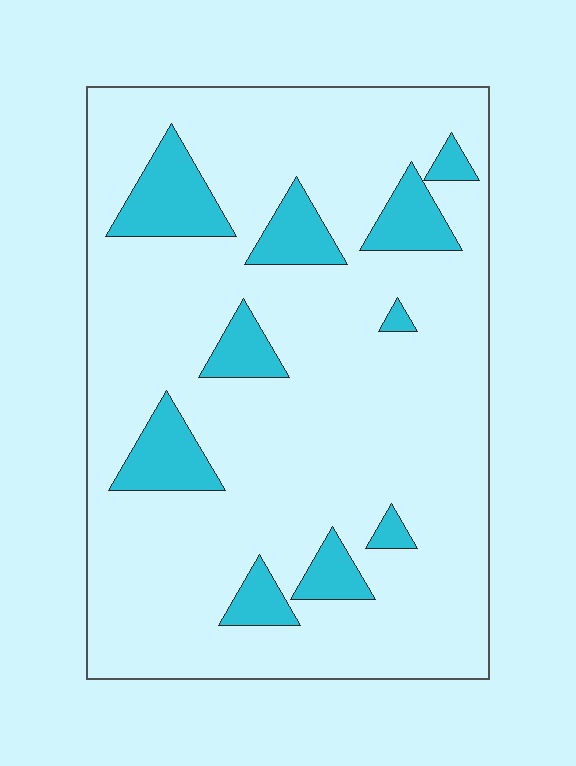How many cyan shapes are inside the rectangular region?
10.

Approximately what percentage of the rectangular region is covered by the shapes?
Approximately 15%.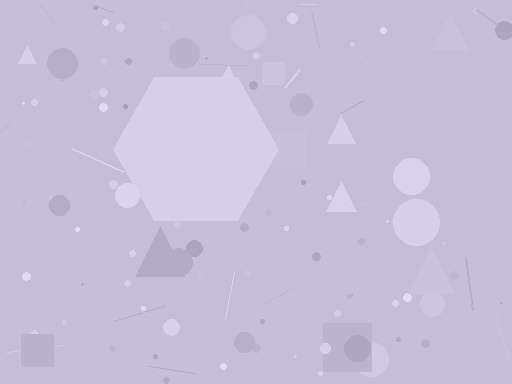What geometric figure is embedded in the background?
A hexagon is embedded in the background.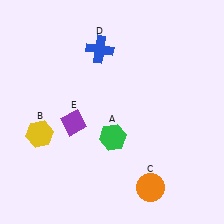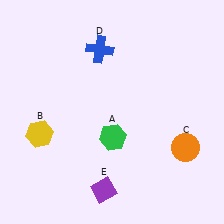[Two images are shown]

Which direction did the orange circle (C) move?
The orange circle (C) moved up.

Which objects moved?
The objects that moved are: the orange circle (C), the purple diamond (E).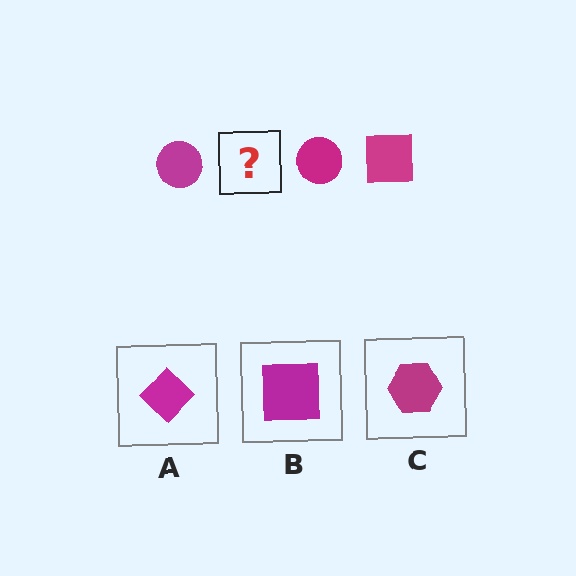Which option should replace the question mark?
Option B.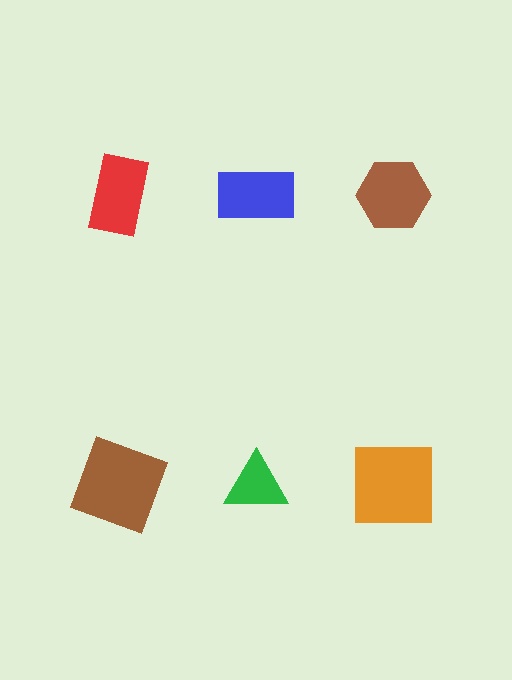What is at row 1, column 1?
A red rectangle.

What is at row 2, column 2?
A green triangle.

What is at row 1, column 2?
A blue rectangle.